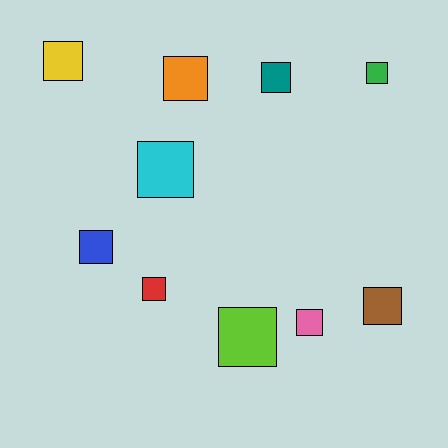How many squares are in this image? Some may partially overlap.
There are 10 squares.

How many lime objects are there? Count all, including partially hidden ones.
There is 1 lime object.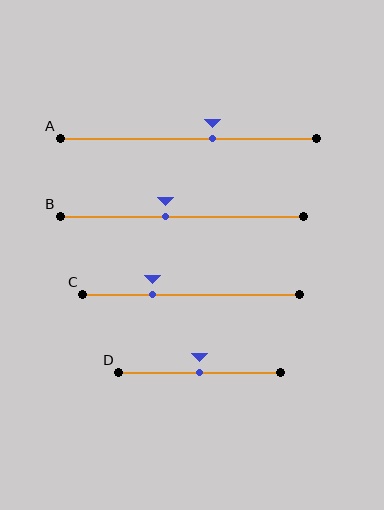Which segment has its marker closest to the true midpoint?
Segment D has its marker closest to the true midpoint.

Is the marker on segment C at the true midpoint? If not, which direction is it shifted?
No, the marker on segment C is shifted to the left by about 18% of the segment length.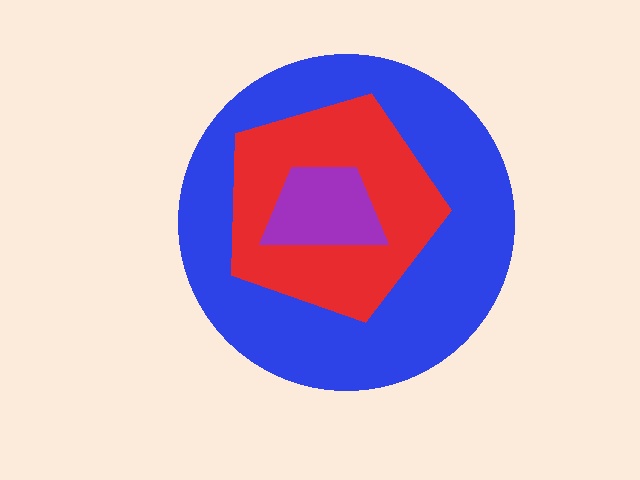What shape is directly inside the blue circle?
The red pentagon.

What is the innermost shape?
The purple trapezoid.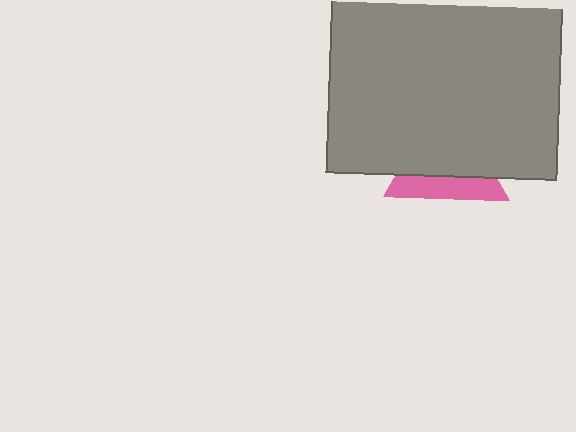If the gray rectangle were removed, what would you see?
You would see the complete pink triangle.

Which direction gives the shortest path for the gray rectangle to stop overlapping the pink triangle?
Moving up gives the shortest separation.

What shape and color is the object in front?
The object in front is a gray rectangle.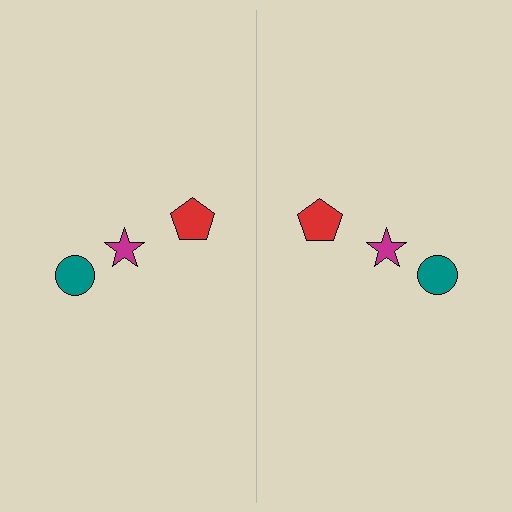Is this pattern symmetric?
Yes, this pattern has bilateral (reflection) symmetry.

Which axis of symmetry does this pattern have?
The pattern has a vertical axis of symmetry running through the center of the image.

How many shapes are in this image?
There are 6 shapes in this image.